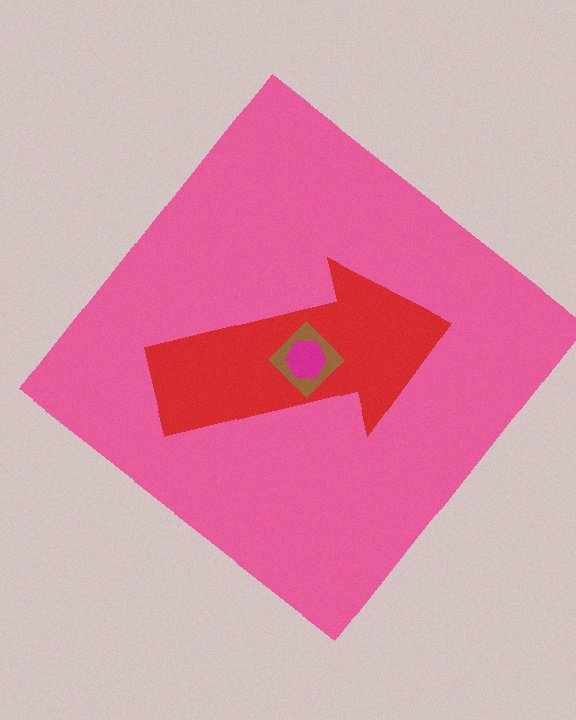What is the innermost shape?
The magenta hexagon.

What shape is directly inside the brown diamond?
The magenta hexagon.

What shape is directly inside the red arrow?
The brown diamond.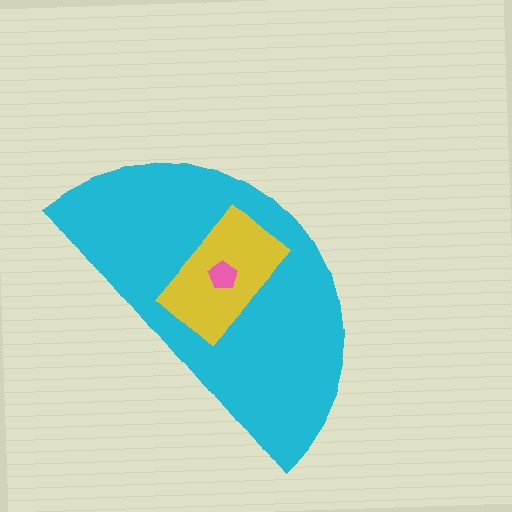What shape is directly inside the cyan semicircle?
The yellow rectangle.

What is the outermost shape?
The cyan semicircle.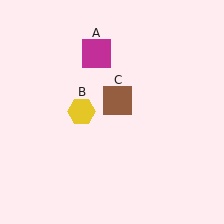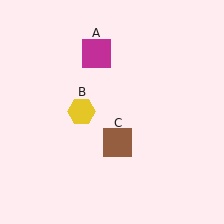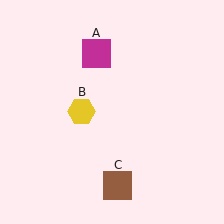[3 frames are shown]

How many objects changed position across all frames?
1 object changed position: brown square (object C).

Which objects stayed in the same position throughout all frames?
Magenta square (object A) and yellow hexagon (object B) remained stationary.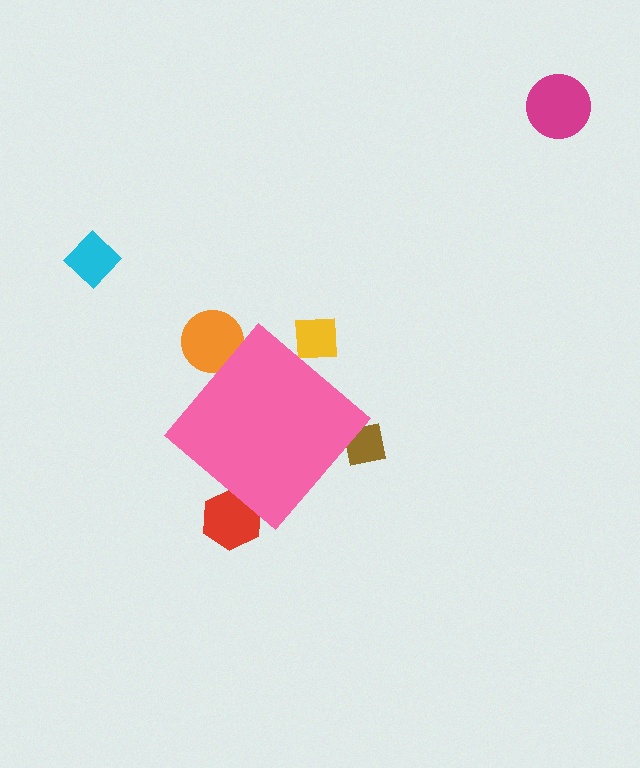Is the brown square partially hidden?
Yes, the brown square is partially hidden behind the pink diamond.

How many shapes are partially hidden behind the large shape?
4 shapes are partially hidden.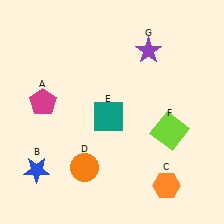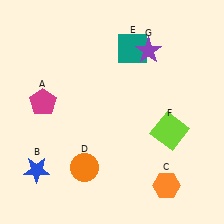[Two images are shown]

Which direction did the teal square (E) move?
The teal square (E) moved up.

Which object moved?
The teal square (E) moved up.